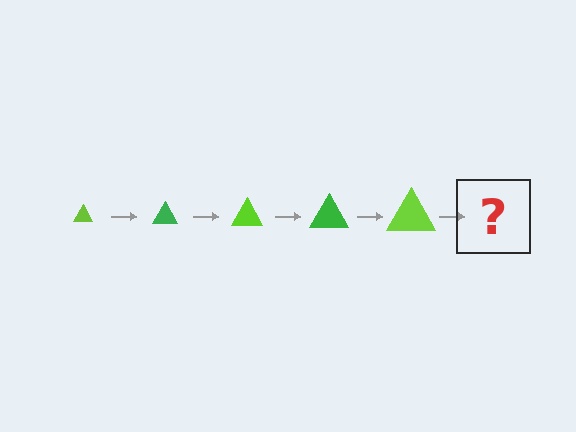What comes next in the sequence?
The next element should be a green triangle, larger than the previous one.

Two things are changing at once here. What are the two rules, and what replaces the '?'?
The two rules are that the triangle grows larger each step and the color cycles through lime and green. The '?' should be a green triangle, larger than the previous one.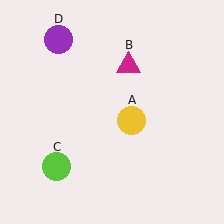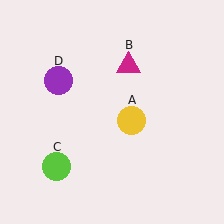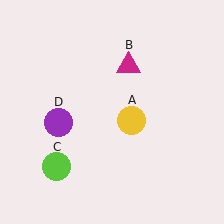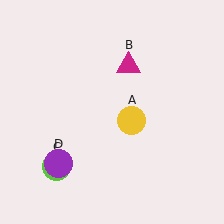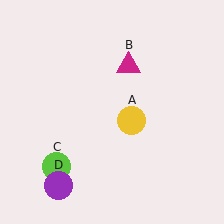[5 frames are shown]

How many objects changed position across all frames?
1 object changed position: purple circle (object D).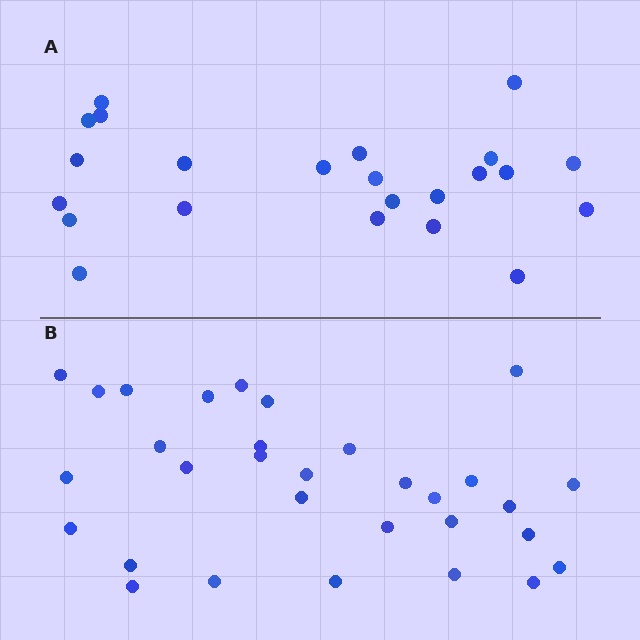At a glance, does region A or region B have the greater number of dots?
Region B (the bottom region) has more dots.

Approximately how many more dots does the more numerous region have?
Region B has roughly 8 or so more dots than region A.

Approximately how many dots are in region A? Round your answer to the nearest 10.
About 20 dots. (The exact count is 23, which rounds to 20.)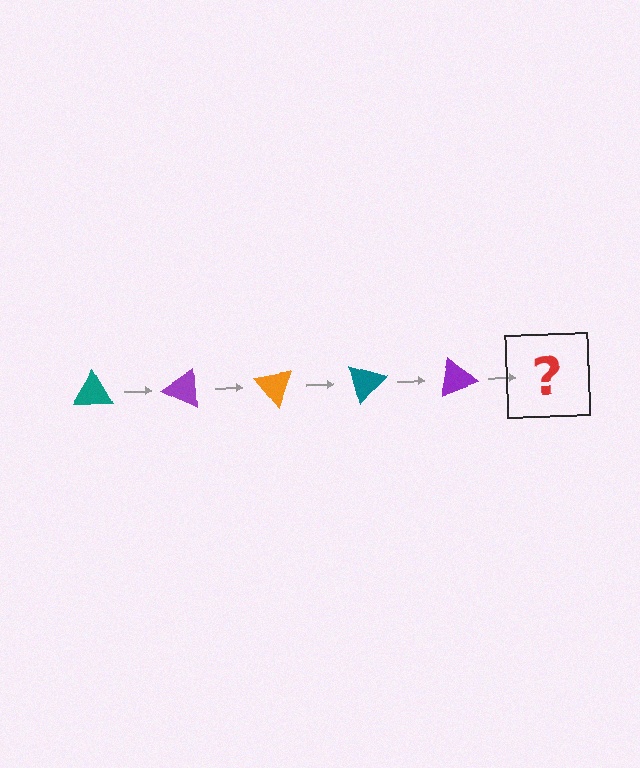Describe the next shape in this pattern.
It should be an orange triangle, rotated 125 degrees from the start.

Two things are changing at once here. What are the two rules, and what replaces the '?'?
The two rules are that it rotates 25 degrees each step and the color cycles through teal, purple, and orange. The '?' should be an orange triangle, rotated 125 degrees from the start.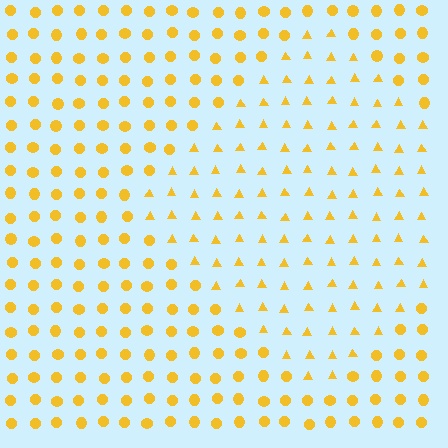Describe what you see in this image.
The image is filled with small yellow elements arranged in a uniform grid. A diamond-shaped region contains triangles, while the surrounding area contains circles. The boundary is defined purely by the change in element shape.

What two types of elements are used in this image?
The image uses triangles inside the diamond region and circles outside it.